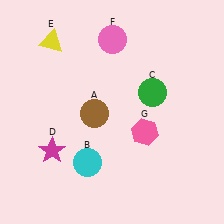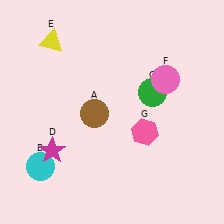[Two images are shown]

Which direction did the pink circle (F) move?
The pink circle (F) moved right.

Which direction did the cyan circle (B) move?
The cyan circle (B) moved left.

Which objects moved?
The objects that moved are: the cyan circle (B), the pink circle (F).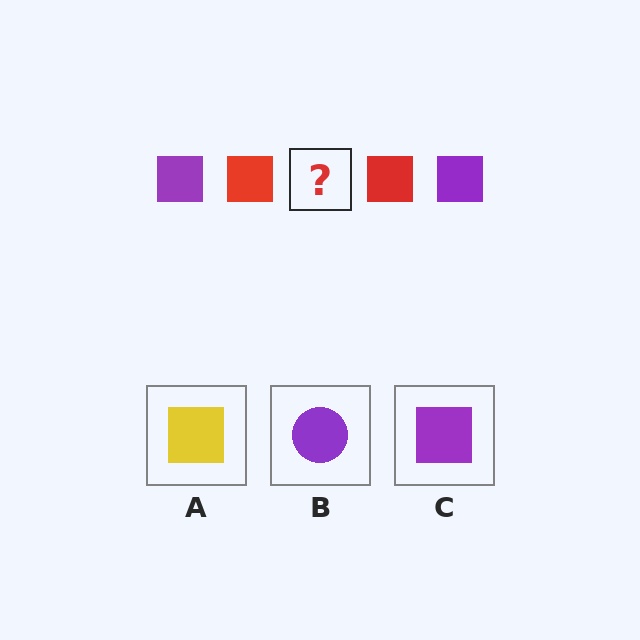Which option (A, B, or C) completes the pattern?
C.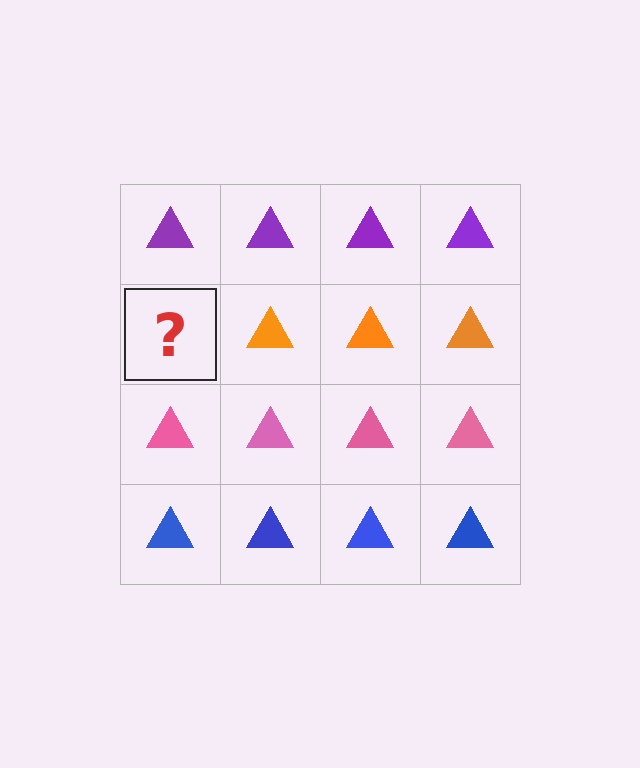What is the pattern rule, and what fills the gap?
The rule is that each row has a consistent color. The gap should be filled with an orange triangle.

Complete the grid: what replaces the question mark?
The question mark should be replaced with an orange triangle.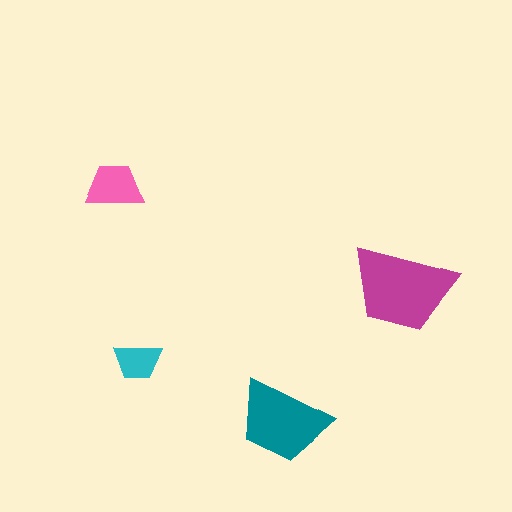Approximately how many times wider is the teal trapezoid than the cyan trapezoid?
About 2 times wider.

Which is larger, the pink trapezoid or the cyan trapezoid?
The pink one.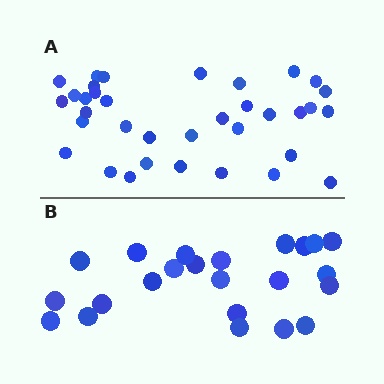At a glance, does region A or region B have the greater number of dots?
Region A (the top region) has more dots.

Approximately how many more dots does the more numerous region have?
Region A has roughly 12 or so more dots than region B.